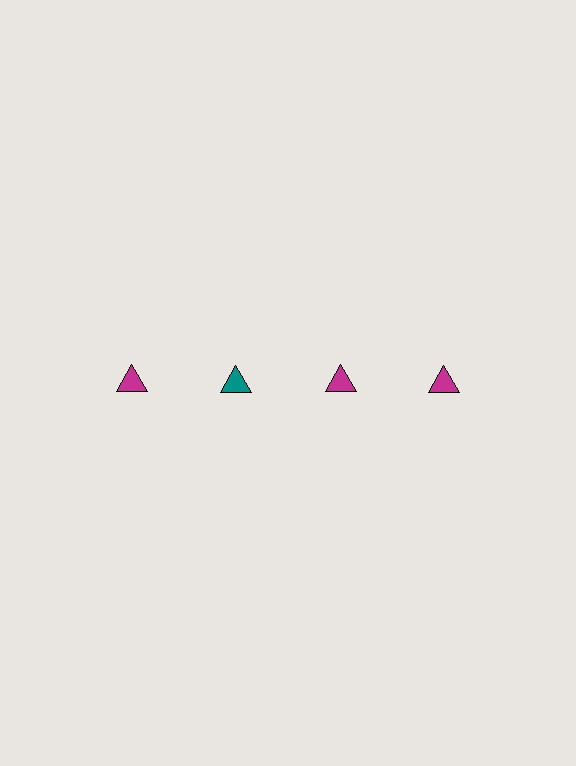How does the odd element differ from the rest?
It has a different color: teal instead of magenta.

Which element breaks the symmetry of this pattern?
The teal triangle in the top row, second from left column breaks the symmetry. All other shapes are magenta triangles.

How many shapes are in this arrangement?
There are 4 shapes arranged in a grid pattern.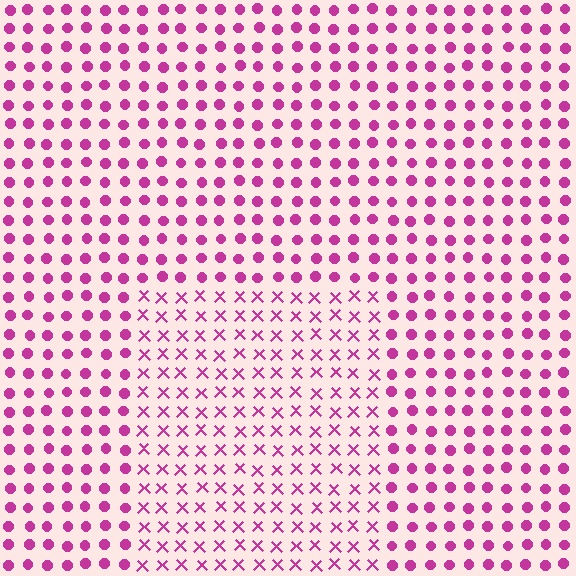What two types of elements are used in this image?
The image uses X marks inside the rectangle region and circles outside it.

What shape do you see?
I see a rectangle.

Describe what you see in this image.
The image is filled with small magenta elements arranged in a uniform grid. A rectangle-shaped region contains X marks, while the surrounding area contains circles. The boundary is defined purely by the change in element shape.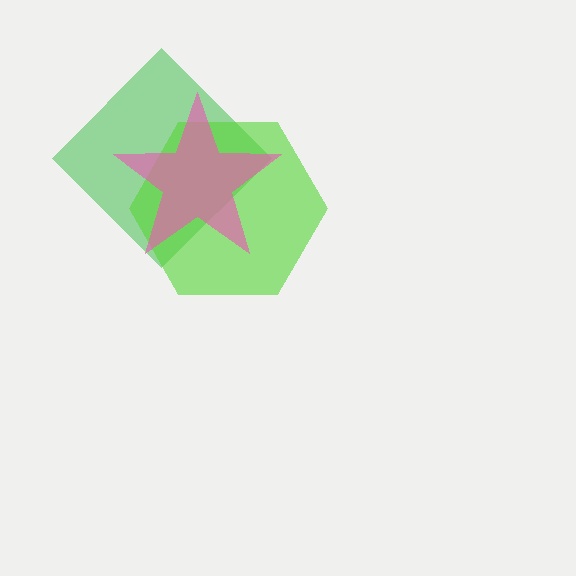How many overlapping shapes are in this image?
There are 3 overlapping shapes in the image.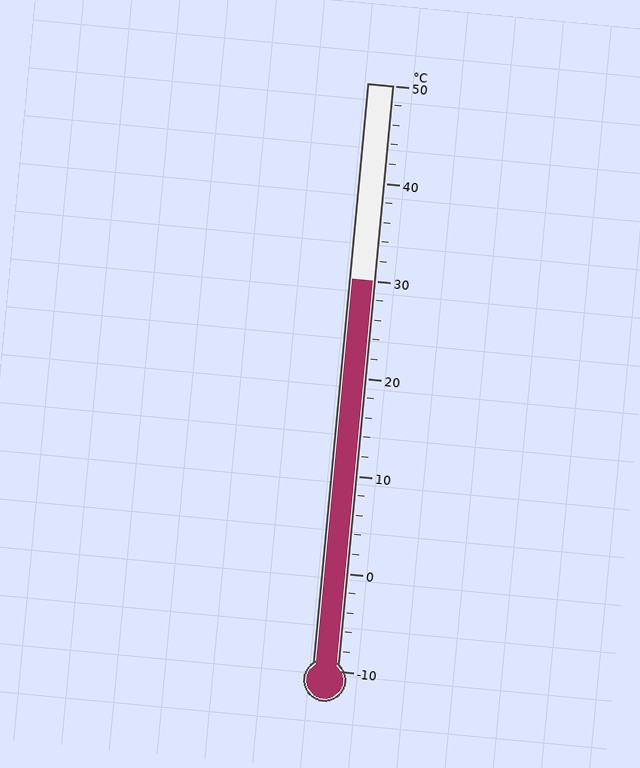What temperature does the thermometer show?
The thermometer shows approximately 30°C.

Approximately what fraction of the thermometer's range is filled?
The thermometer is filled to approximately 65% of its range.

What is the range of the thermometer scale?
The thermometer scale ranges from -10°C to 50°C.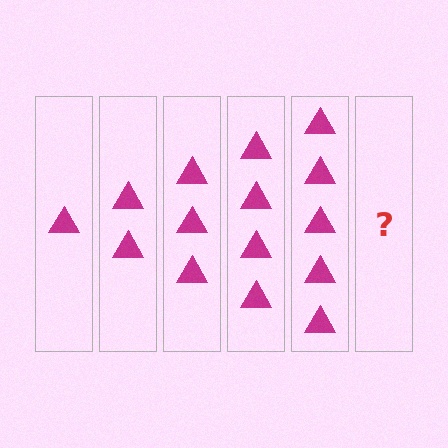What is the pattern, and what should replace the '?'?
The pattern is that each step adds one more triangle. The '?' should be 6 triangles.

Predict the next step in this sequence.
The next step is 6 triangles.